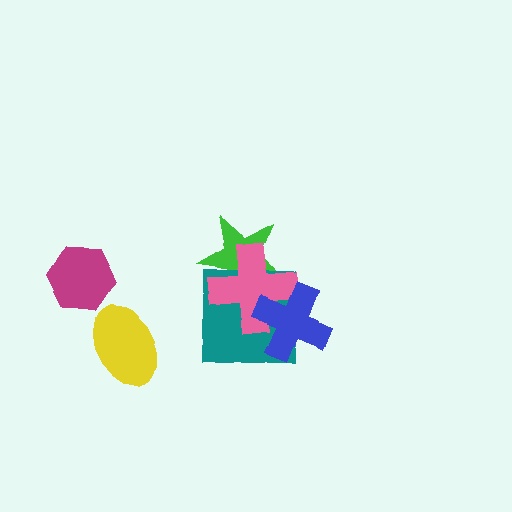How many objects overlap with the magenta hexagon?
0 objects overlap with the magenta hexagon.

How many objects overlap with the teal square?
3 objects overlap with the teal square.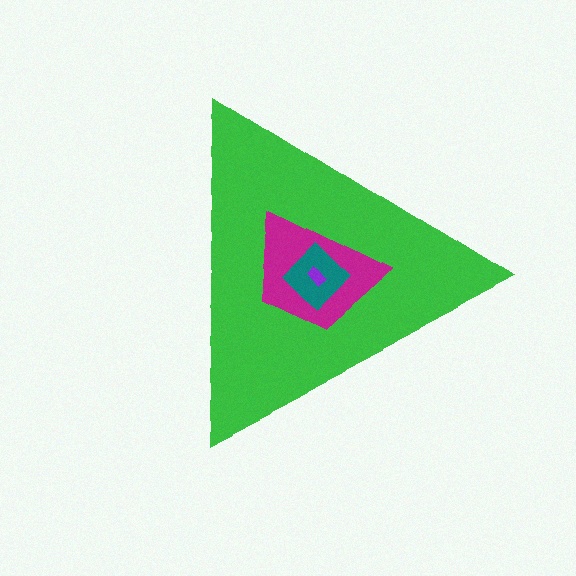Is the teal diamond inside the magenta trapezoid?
Yes.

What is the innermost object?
The purple rectangle.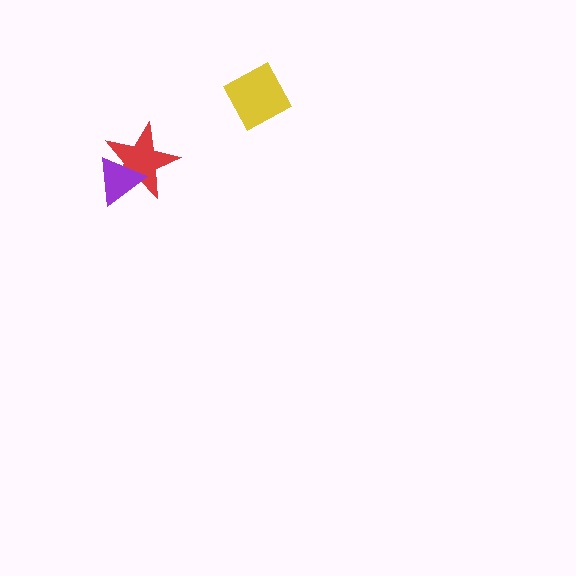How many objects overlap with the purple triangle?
1 object overlaps with the purple triangle.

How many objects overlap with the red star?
1 object overlaps with the red star.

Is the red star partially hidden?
Yes, it is partially covered by another shape.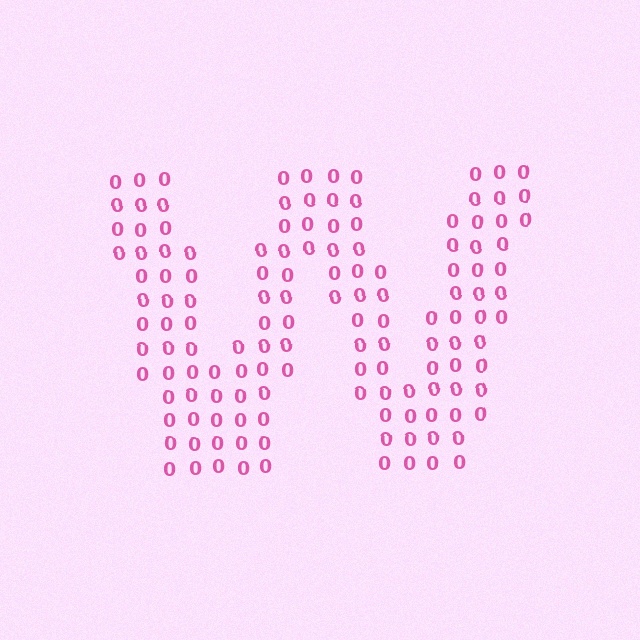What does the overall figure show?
The overall figure shows the letter W.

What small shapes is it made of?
It is made of small digit 0's.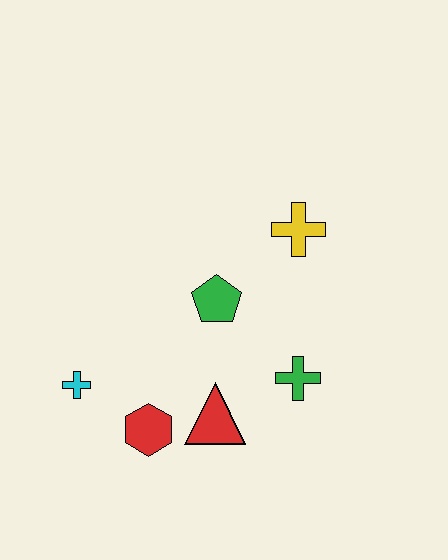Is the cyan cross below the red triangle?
No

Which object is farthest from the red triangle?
The yellow cross is farthest from the red triangle.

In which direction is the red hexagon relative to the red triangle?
The red hexagon is to the left of the red triangle.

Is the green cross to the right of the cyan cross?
Yes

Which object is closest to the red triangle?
The red hexagon is closest to the red triangle.